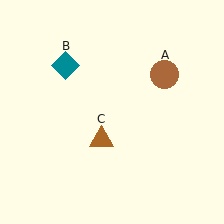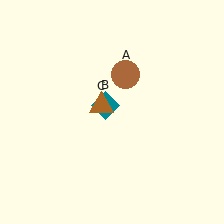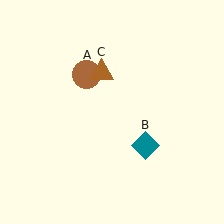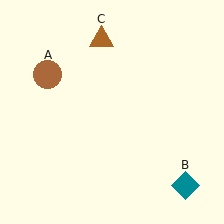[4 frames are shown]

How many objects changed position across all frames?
3 objects changed position: brown circle (object A), teal diamond (object B), brown triangle (object C).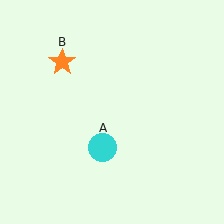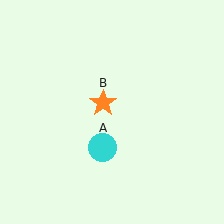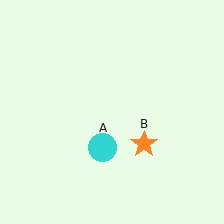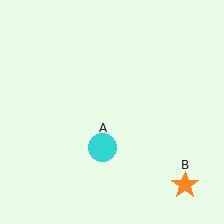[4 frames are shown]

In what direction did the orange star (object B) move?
The orange star (object B) moved down and to the right.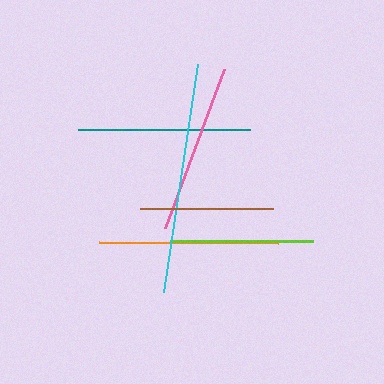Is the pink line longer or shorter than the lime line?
The pink line is longer than the lime line.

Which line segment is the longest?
The cyan line is the longest at approximately 230 pixels.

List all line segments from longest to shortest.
From longest to shortest: cyan, orange, teal, pink, lime, brown.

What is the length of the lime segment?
The lime segment is approximately 143 pixels long.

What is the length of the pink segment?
The pink segment is approximately 170 pixels long.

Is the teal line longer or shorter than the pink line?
The teal line is longer than the pink line.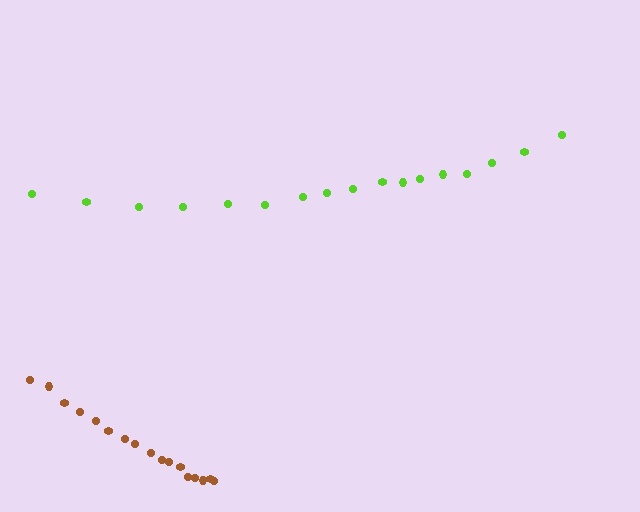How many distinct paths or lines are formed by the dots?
There are 2 distinct paths.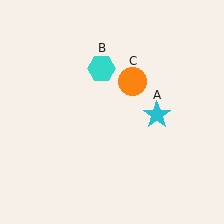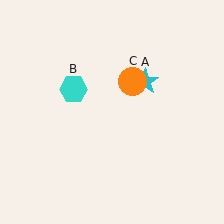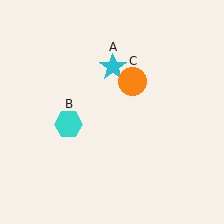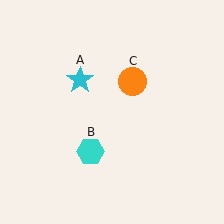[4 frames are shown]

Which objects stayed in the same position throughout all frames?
Orange circle (object C) remained stationary.